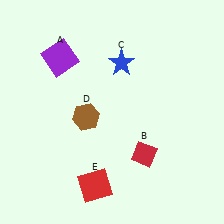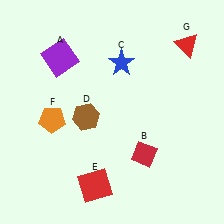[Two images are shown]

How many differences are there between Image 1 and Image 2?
There are 2 differences between the two images.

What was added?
An orange pentagon (F), a red triangle (G) were added in Image 2.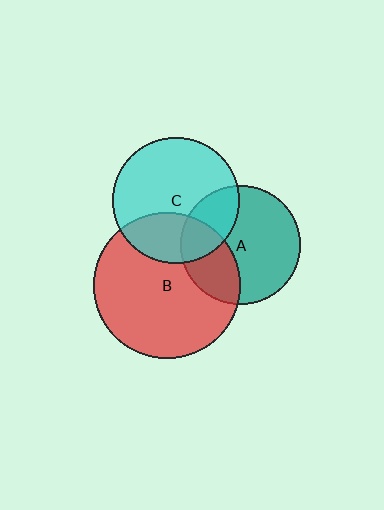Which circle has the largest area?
Circle B (red).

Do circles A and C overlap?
Yes.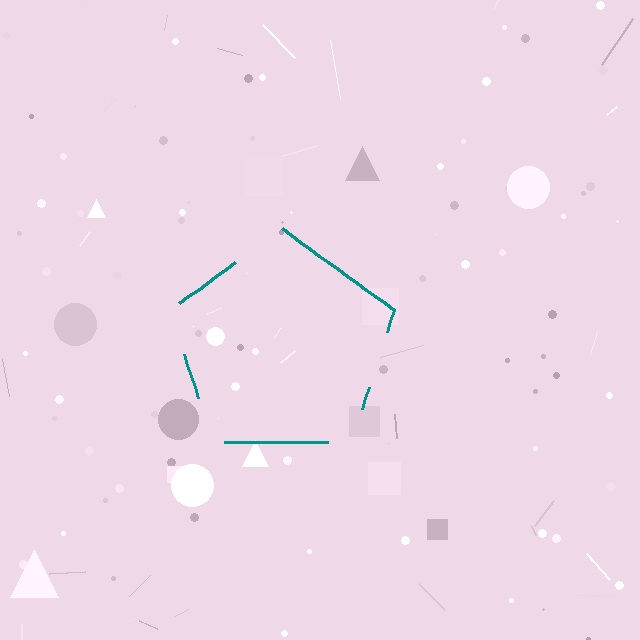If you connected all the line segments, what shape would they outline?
They would outline a pentagon.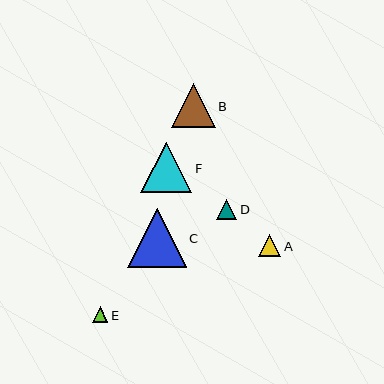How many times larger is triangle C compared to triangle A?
Triangle C is approximately 2.7 times the size of triangle A.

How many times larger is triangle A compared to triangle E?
Triangle A is approximately 1.4 times the size of triangle E.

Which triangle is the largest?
Triangle C is the largest with a size of approximately 59 pixels.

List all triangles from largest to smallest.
From largest to smallest: C, F, B, A, D, E.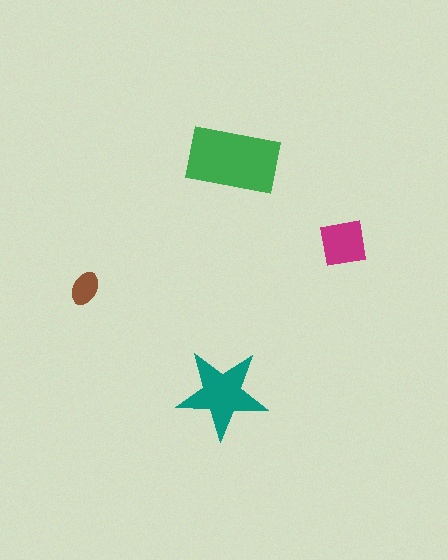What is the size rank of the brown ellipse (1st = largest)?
4th.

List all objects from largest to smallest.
The green rectangle, the teal star, the magenta square, the brown ellipse.